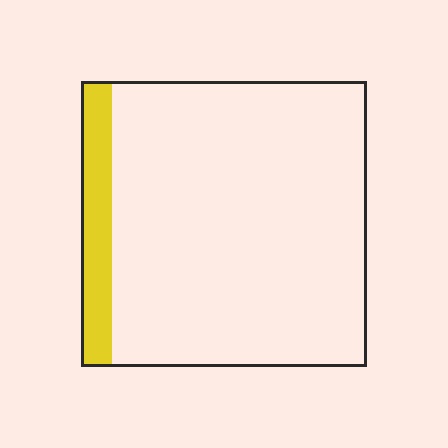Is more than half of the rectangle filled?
No.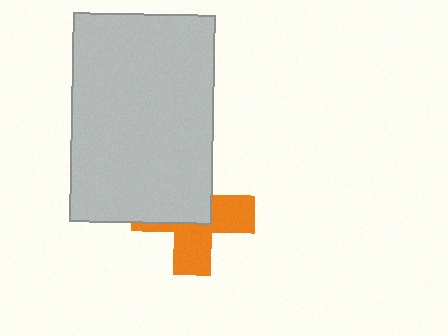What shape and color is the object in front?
The object in front is a light gray rectangle.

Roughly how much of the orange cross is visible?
About half of it is visible (roughly 48%).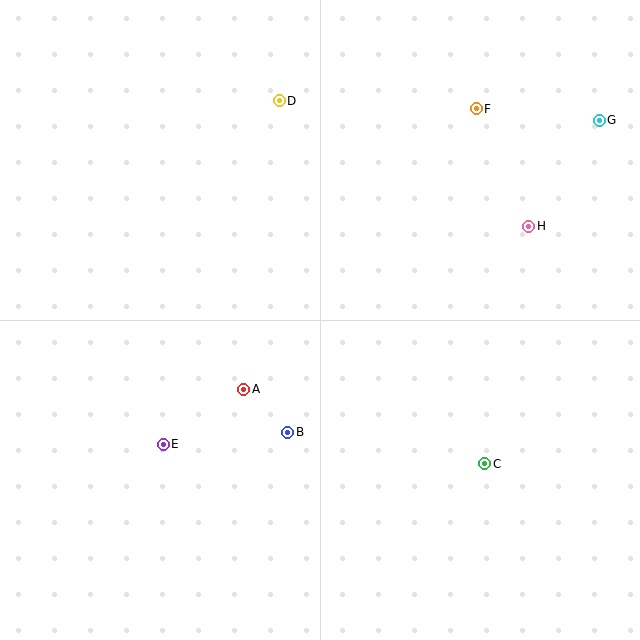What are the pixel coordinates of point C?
Point C is at (485, 464).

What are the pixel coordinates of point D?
Point D is at (279, 101).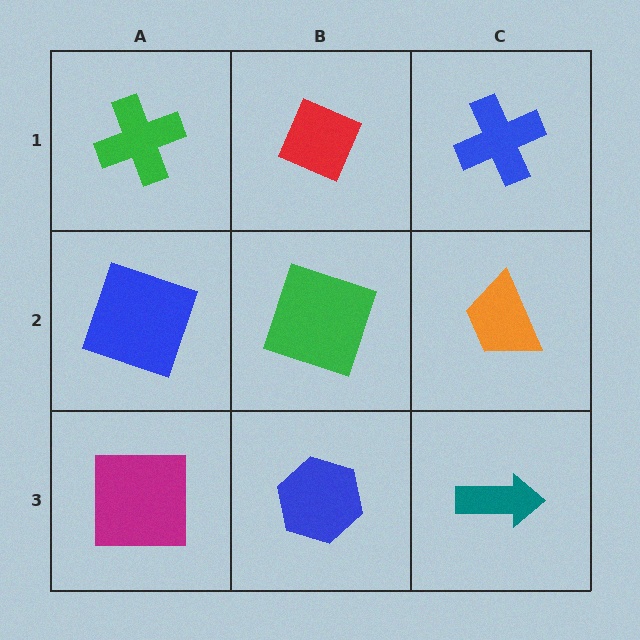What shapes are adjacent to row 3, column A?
A blue square (row 2, column A), a blue hexagon (row 3, column B).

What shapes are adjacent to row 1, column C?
An orange trapezoid (row 2, column C), a red diamond (row 1, column B).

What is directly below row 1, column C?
An orange trapezoid.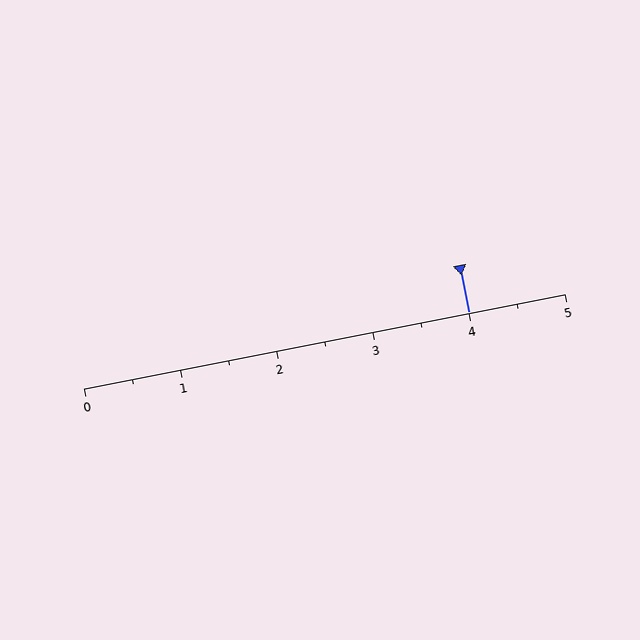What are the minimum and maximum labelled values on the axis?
The axis runs from 0 to 5.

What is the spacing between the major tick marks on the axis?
The major ticks are spaced 1 apart.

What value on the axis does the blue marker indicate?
The marker indicates approximately 4.